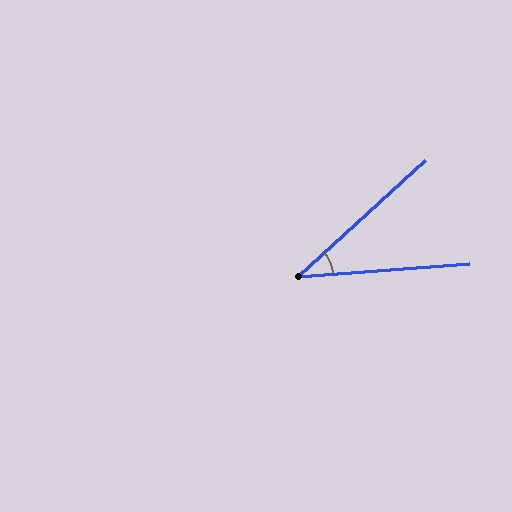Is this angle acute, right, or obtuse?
It is acute.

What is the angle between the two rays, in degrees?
Approximately 38 degrees.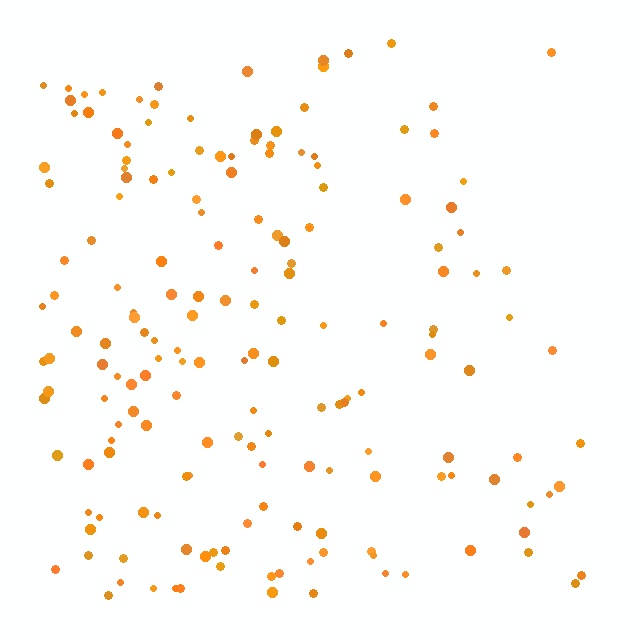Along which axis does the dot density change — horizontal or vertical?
Horizontal.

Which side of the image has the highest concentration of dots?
The left.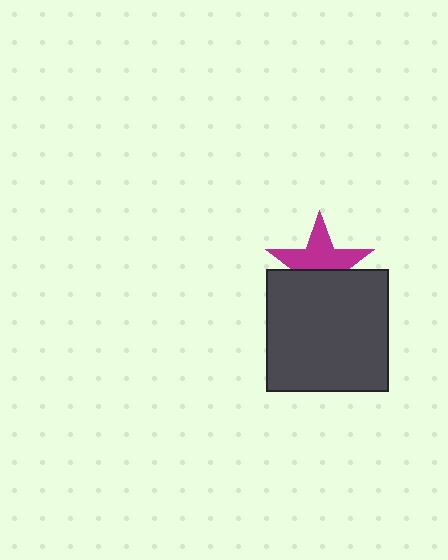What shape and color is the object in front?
The object in front is a dark gray square.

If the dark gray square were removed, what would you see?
You would see the complete magenta star.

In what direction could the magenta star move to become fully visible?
The magenta star could move up. That would shift it out from behind the dark gray square entirely.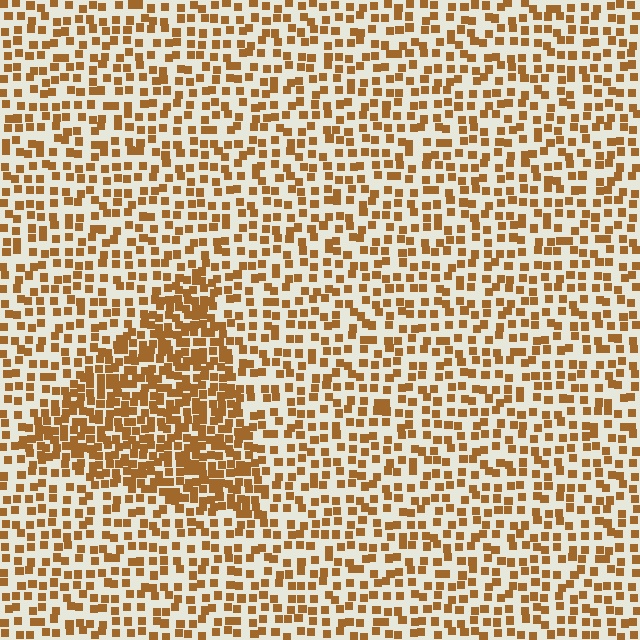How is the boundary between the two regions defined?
The boundary is defined by a change in element density (approximately 2.0x ratio). All elements are the same color, size, and shape.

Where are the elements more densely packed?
The elements are more densely packed inside the triangle boundary.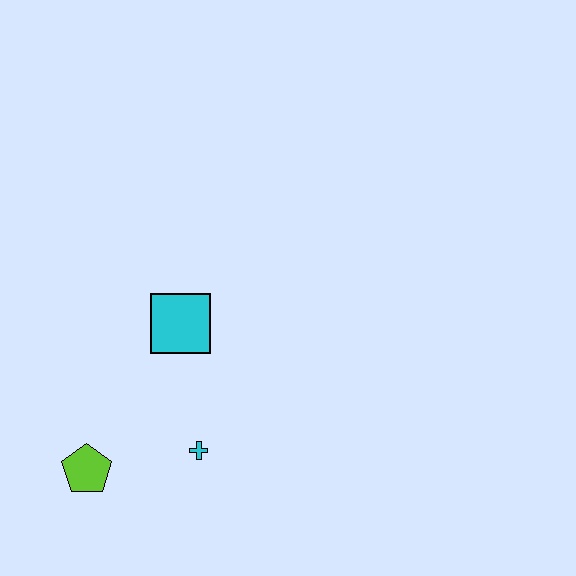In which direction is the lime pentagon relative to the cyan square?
The lime pentagon is below the cyan square.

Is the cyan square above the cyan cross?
Yes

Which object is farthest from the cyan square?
The lime pentagon is farthest from the cyan square.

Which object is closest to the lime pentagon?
The cyan cross is closest to the lime pentagon.